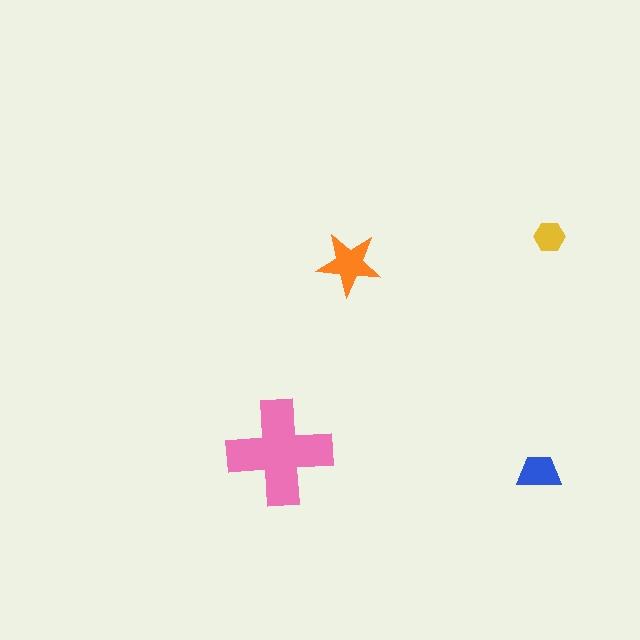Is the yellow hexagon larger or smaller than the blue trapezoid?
Smaller.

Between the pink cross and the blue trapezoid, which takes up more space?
The pink cross.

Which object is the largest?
The pink cross.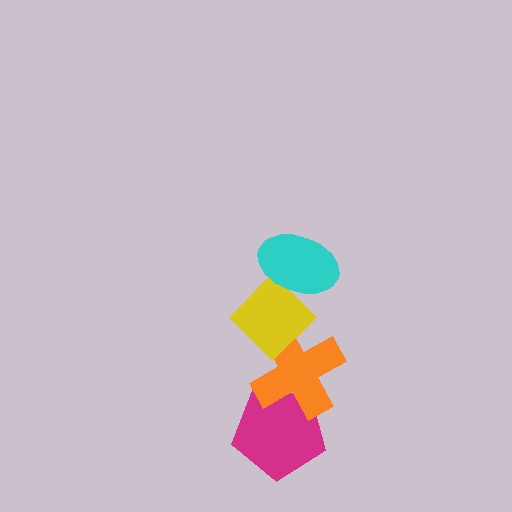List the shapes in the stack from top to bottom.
From top to bottom: the cyan ellipse, the yellow diamond, the orange cross, the magenta pentagon.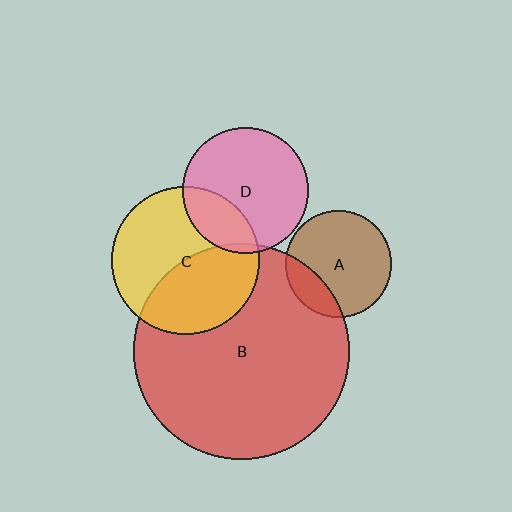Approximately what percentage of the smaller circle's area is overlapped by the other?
Approximately 5%.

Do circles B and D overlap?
Yes.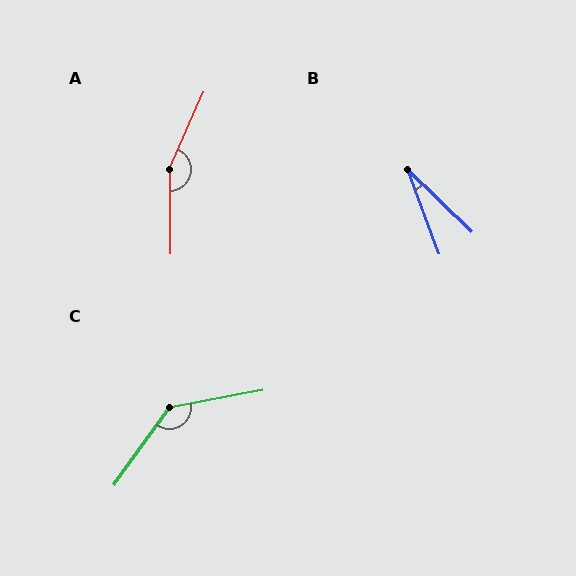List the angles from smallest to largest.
B (25°), C (137°), A (156°).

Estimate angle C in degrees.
Approximately 137 degrees.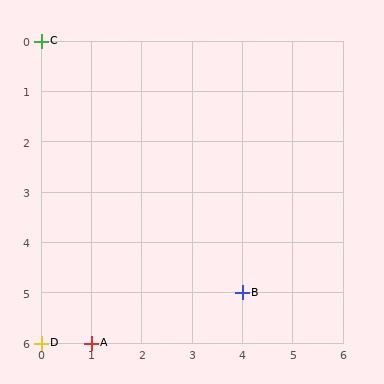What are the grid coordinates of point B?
Point B is at grid coordinates (4, 5).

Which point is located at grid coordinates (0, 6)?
Point D is at (0, 6).